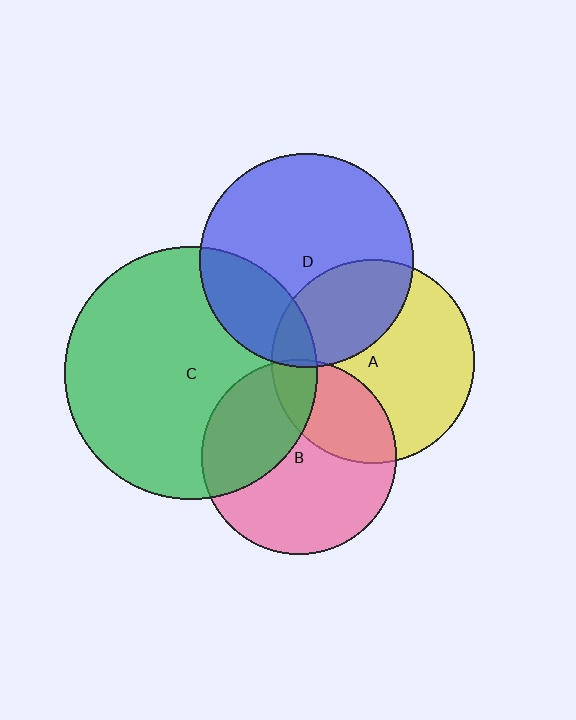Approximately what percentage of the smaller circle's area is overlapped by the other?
Approximately 30%.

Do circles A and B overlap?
Yes.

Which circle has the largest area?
Circle C (green).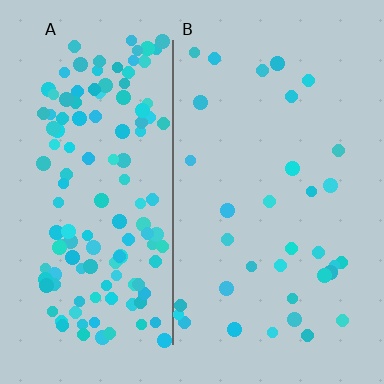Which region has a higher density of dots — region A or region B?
A (the left).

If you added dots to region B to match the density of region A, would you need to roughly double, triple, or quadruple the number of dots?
Approximately quadruple.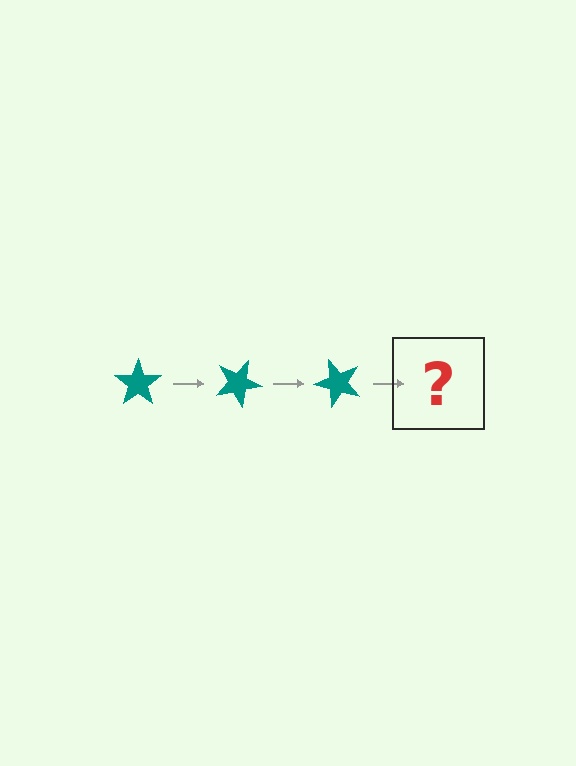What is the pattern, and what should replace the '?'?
The pattern is that the star rotates 25 degrees each step. The '?' should be a teal star rotated 75 degrees.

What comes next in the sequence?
The next element should be a teal star rotated 75 degrees.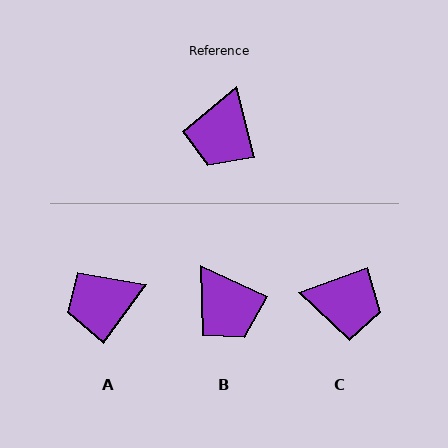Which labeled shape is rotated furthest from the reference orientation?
C, about 96 degrees away.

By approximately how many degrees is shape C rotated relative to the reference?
Approximately 96 degrees counter-clockwise.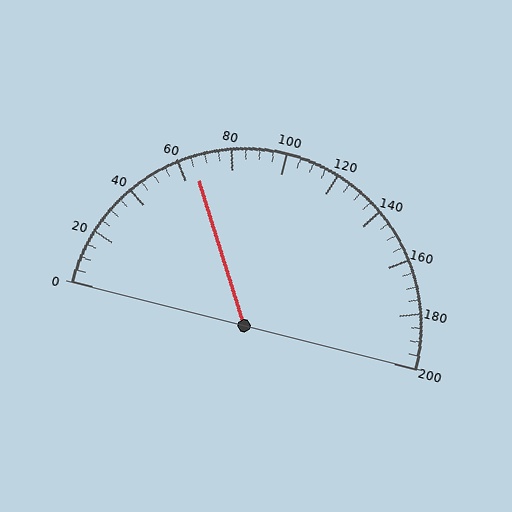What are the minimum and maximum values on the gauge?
The gauge ranges from 0 to 200.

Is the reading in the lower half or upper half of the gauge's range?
The reading is in the lower half of the range (0 to 200).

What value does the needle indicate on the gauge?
The needle indicates approximately 65.